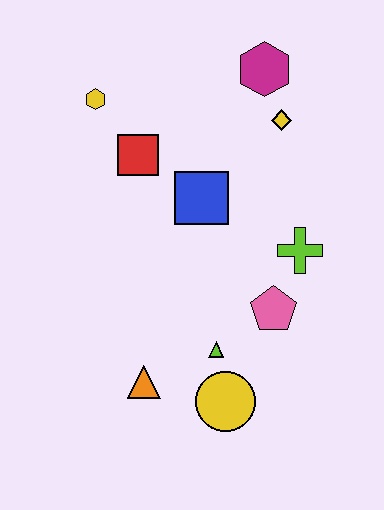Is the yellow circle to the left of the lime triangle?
No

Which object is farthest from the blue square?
The yellow circle is farthest from the blue square.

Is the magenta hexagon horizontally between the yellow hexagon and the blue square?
No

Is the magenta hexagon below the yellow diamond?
No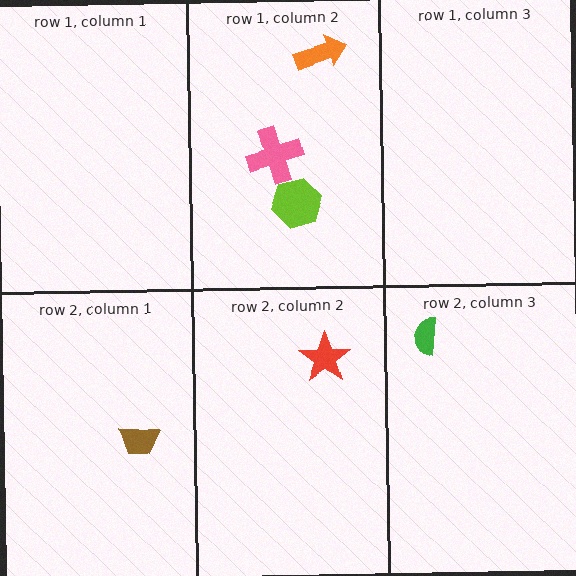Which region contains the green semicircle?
The row 2, column 3 region.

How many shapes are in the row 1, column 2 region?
3.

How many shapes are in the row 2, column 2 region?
1.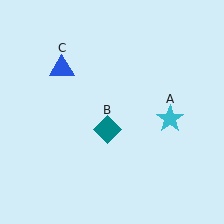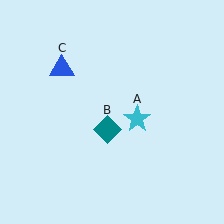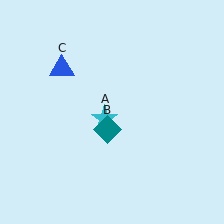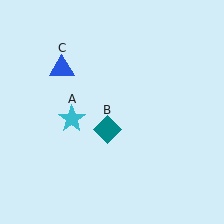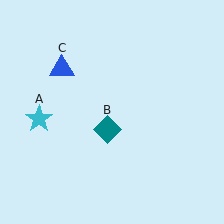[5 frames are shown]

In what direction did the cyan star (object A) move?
The cyan star (object A) moved left.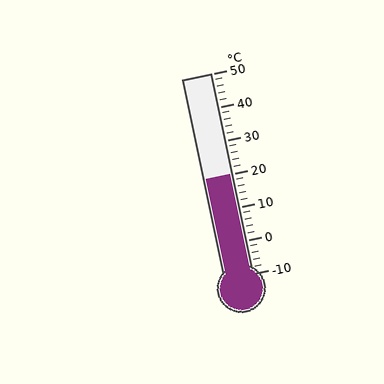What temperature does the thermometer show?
The thermometer shows approximately 20°C.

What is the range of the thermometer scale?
The thermometer scale ranges from -10°C to 50°C.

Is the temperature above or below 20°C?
The temperature is at 20°C.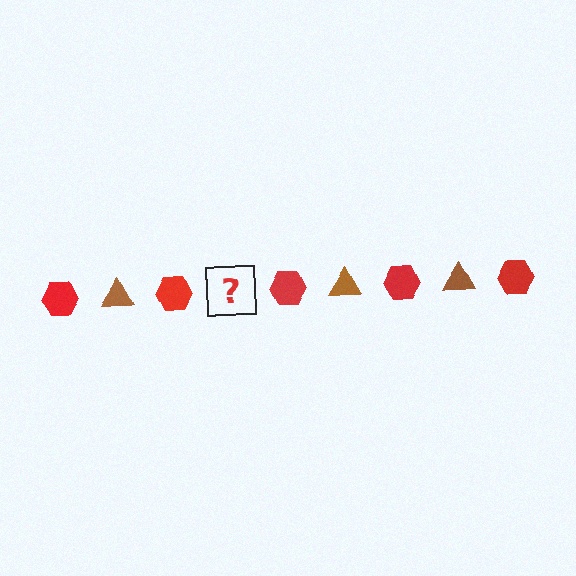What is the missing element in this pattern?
The missing element is a brown triangle.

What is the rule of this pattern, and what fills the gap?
The rule is that the pattern alternates between red hexagon and brown triangle. The gap should be filled with a brown triangle.